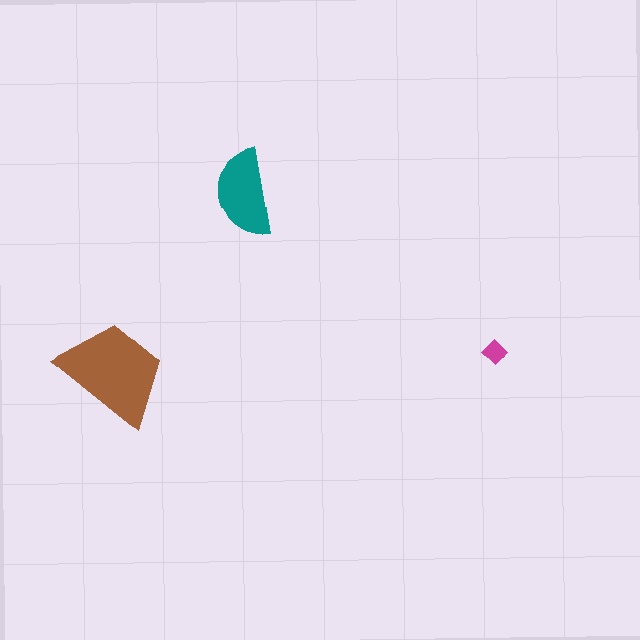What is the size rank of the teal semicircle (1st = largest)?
2nd.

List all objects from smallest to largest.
The magenta diamond, the teal semicircle, the brown trapezoid.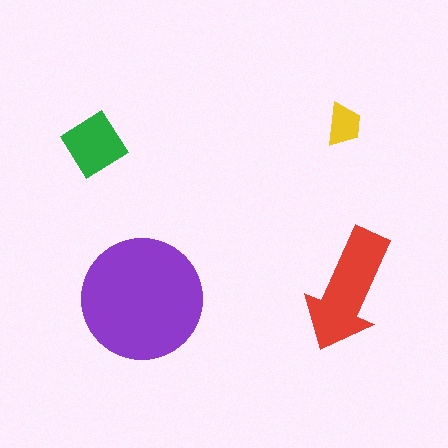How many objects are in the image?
There are 4 objects in the image.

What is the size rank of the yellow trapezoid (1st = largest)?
4th.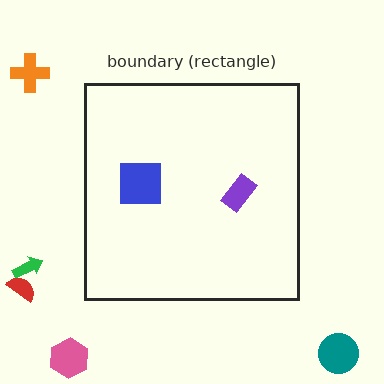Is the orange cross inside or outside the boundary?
Outside.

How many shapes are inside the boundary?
2 inside, 5 outside.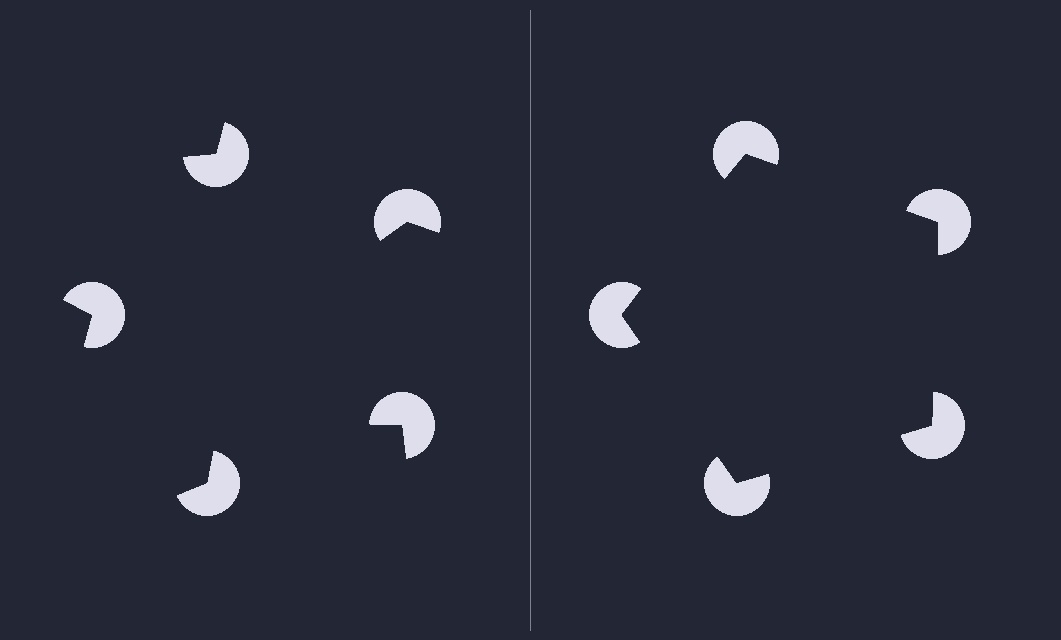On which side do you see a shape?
An illusory pentagon appears on the right side. On the left side the wedge cuts are rotated, so no coherent shape forms.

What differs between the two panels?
The pac-man discs are positioned identically on both sides; only the wedge orientations differ. On the right they align to a pentagon; on the left they are misaligned.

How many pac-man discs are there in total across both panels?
10 — 5 on each side.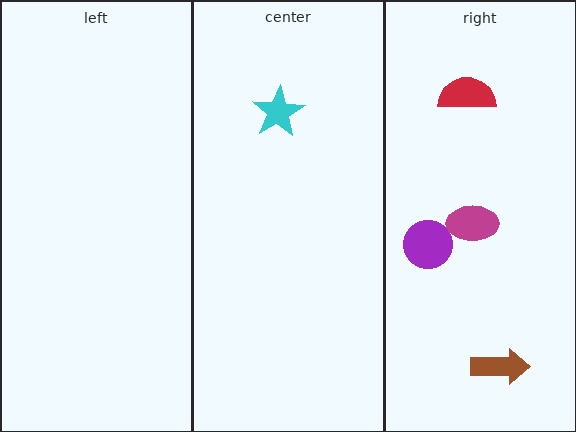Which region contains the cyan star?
The center region.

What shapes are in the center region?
The cyan star.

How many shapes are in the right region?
4.